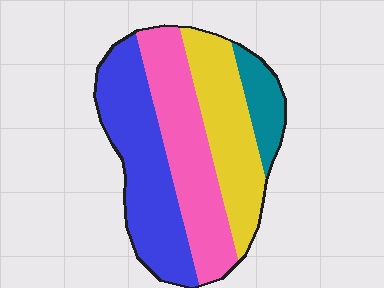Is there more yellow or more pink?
Pink.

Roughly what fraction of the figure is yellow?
Yellow covers roughly 25% of the figure.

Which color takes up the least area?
Teal, at roughly 10%.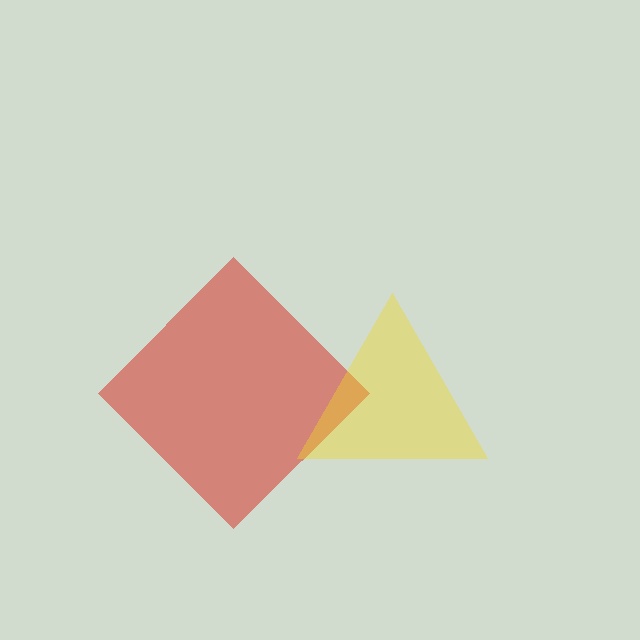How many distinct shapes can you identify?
There are 2 distinct shapes: a red diamond, a yellow triangle.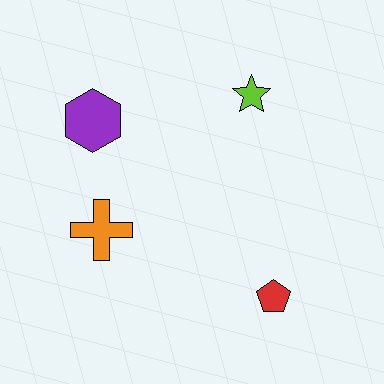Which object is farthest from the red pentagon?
The purple hexagon is farthest from the red pentagon.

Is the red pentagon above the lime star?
No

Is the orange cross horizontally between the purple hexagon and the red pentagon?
Yes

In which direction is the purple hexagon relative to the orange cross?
The purple hexagon is above the orange cross.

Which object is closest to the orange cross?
The purple hexagon is closest to the orange cross.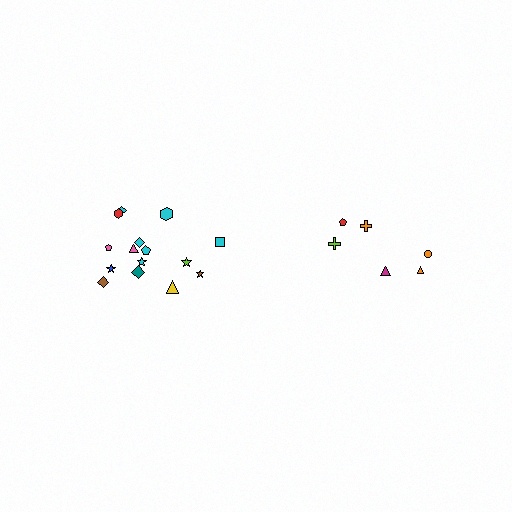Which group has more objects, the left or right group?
The left group.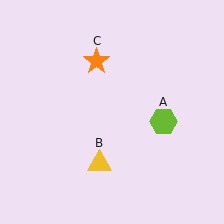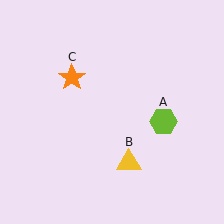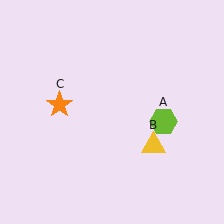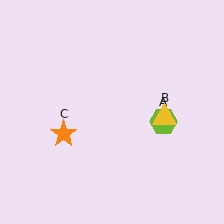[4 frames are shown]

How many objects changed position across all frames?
2 objects changed position: yellow triangle (object B), orange star (object C).